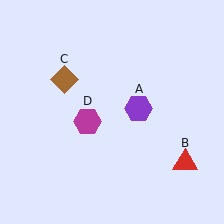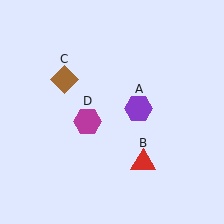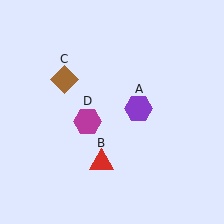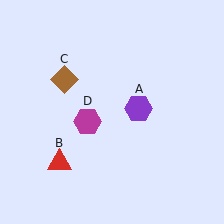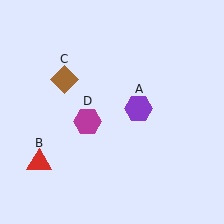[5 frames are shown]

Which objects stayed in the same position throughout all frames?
Purple hexagon (object A) and brown diamond (object C) and magenta hexagon (object D) remained stationary.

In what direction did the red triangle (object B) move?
The red triangle (object B) moved left.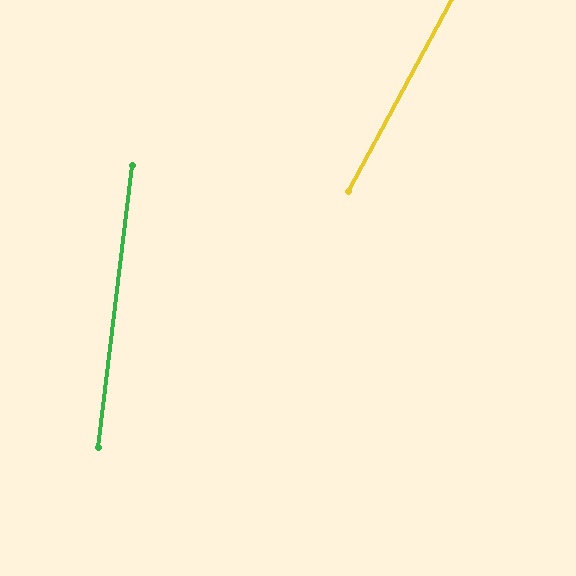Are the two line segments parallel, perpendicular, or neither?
Neither parallel nor perpendicular — they differ by about 21°.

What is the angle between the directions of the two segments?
Approximately 21 degrees.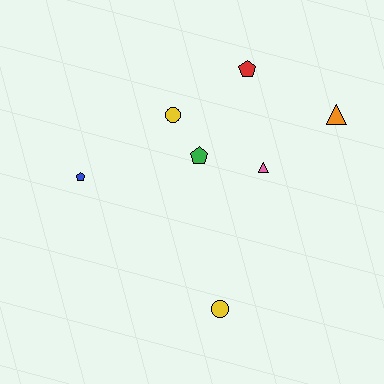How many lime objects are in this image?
There are no lime objects.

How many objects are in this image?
There are 7 objects.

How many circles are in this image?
There are 2 circles.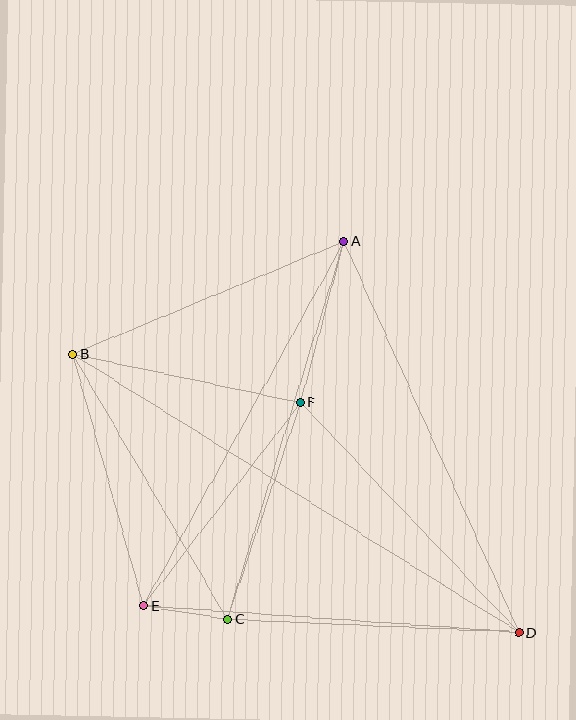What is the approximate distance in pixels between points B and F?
The distance between B and F is approximately 233 pixels.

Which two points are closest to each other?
Points C and E are closest to each other.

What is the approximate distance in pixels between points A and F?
The distance between A and F is approximately 167 pixels.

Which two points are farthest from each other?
Points B and D are farthest from each other.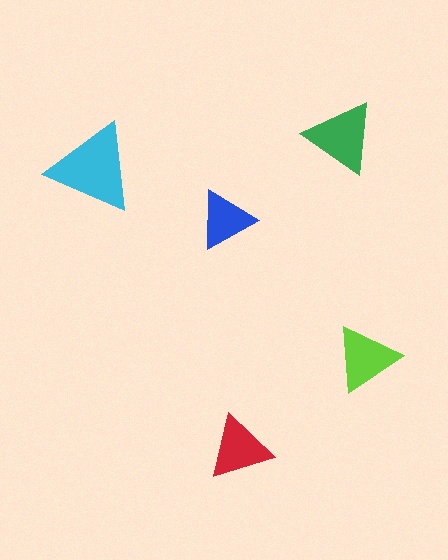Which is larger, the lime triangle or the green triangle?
The green one.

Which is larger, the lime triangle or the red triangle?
The lime one.